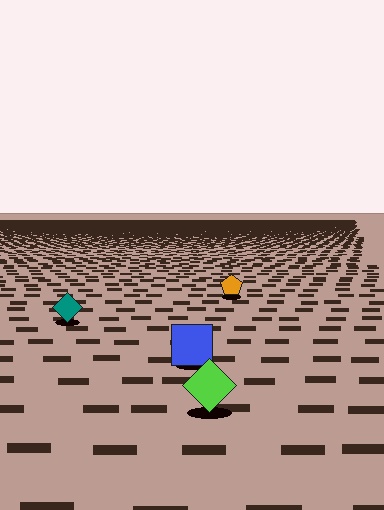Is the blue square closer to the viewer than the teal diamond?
Yes. The blue square is closer — you can tell from the texture gradient: the ground texture is coarser near it.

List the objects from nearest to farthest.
From nearest to farthest: the lime diamond, the blue square, the teal diamond, the orange pentagon.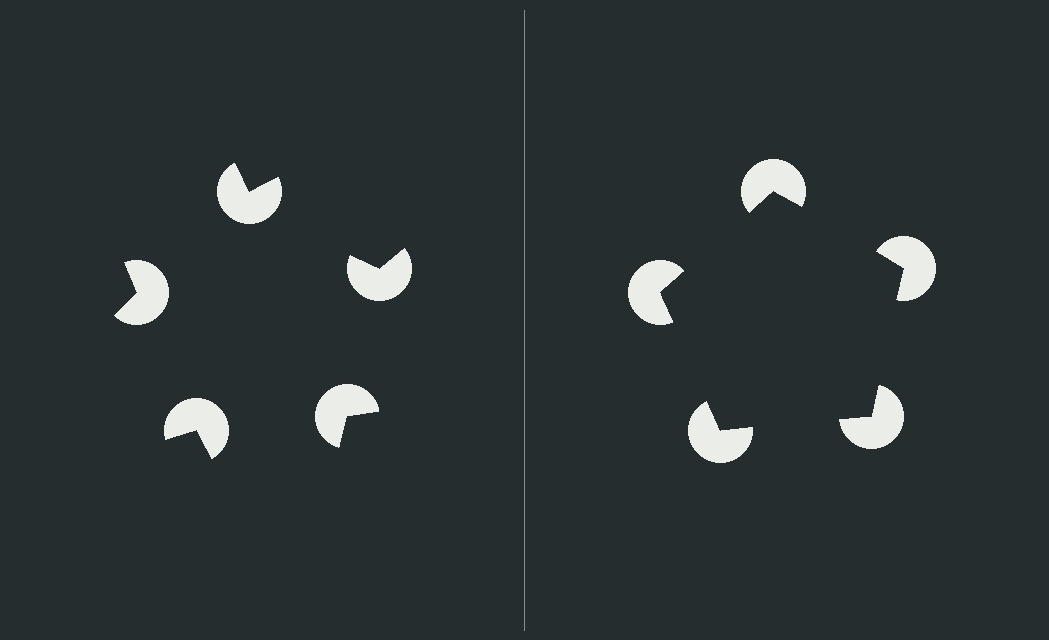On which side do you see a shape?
An illusory pentagon appears on the right side. On the left side the wedge cuts are rotated, so no coherent shape forms.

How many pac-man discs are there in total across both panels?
10 — 5 on each side.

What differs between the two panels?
The pac-man discs are positioned identically on both sides; only the wedge orientations differ. On the right they align to a pentagon; on the left they are misaligned.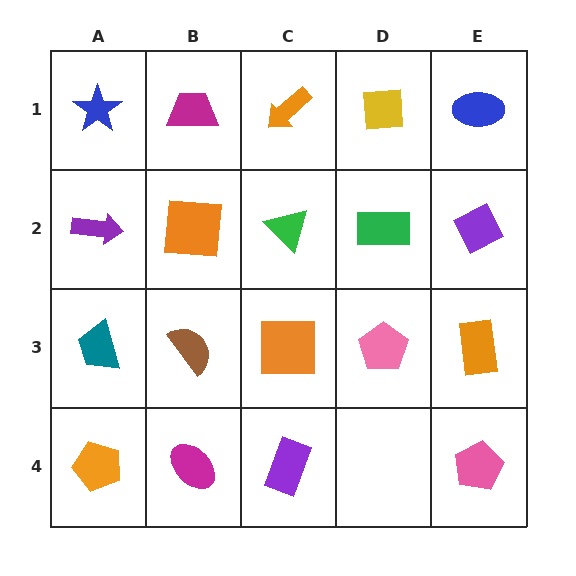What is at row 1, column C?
An orange arrow.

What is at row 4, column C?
A purple rectangle.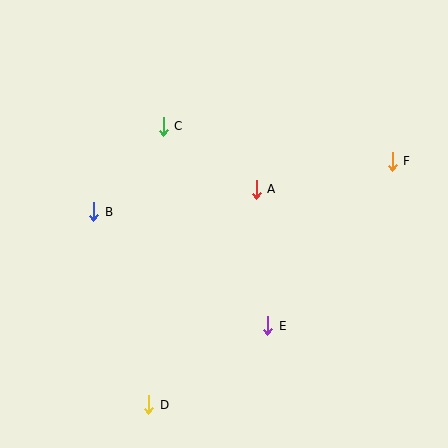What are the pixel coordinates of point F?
Point F is at (392, 161).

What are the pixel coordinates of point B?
Point B is at (94, 212).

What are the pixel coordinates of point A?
Point A is at (256, 189).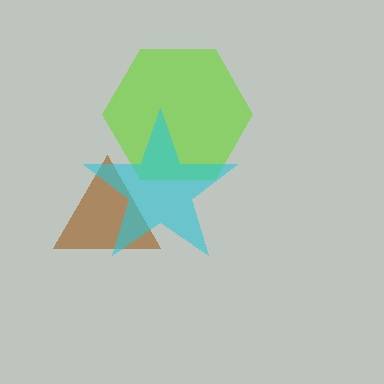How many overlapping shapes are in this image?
There are 3 overlapping shapes in the image.